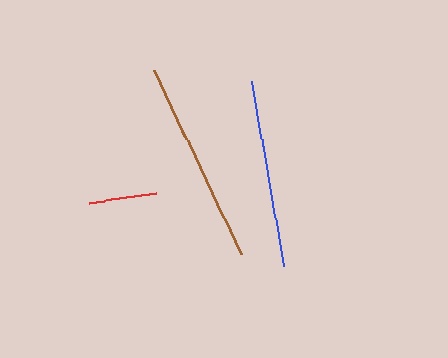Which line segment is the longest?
The brown line is the longest at approximately 204 pixels.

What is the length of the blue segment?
The blue segment is approximately 188 pixels long.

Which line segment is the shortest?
The red line is the shortest at approximately 67 pixels.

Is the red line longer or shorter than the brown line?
The brown line is longer than the red line.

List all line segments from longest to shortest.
From longest to shortest: brown, blue, red.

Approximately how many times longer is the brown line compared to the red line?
The brown line is approximately 3.0 times the length of the red line.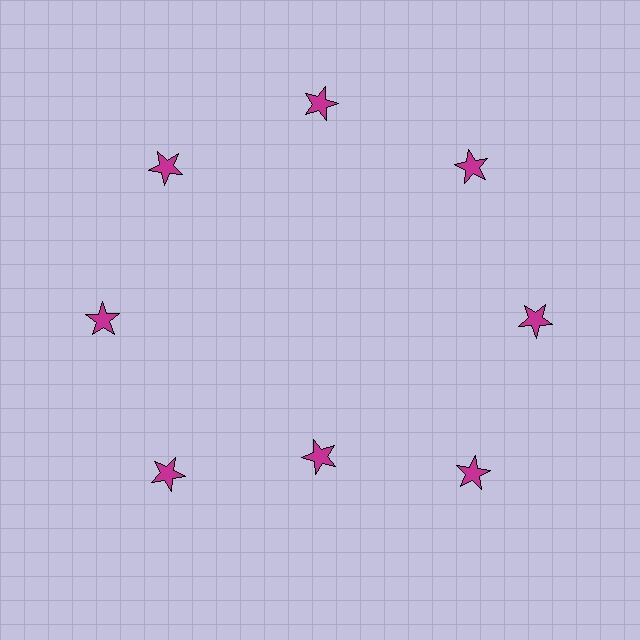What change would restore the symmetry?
The symmetry would be restored by moving it outward, back onto the ring so that all 8 stars sit at equal angles and equal distance from the center.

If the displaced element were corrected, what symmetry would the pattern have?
It would have 8-fold rotational symmetry — the pattern would map onto itself every 45 degrees.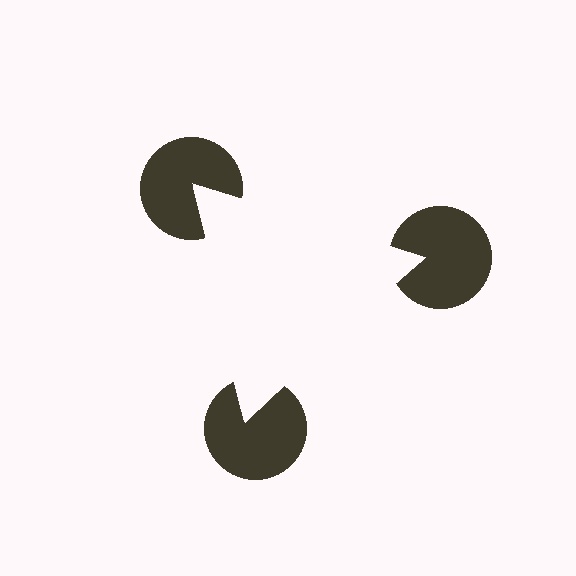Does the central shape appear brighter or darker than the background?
It typically appears slightly brighter than the background, even though no actual brightness change is drawn.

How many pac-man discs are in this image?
There are 3 — one at each vertex of the illusory triangle.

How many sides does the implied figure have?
3 sides.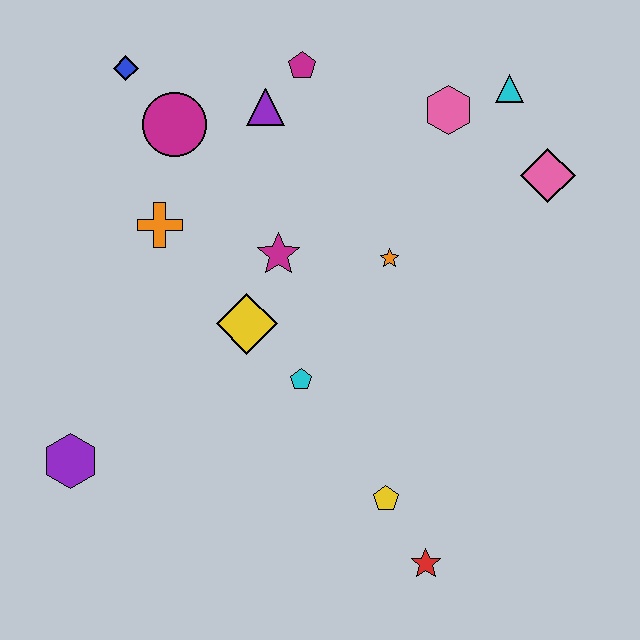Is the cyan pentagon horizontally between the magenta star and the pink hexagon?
Yes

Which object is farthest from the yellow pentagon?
The blue diamond is farthest from the yellow pentagon.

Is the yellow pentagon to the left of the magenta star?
No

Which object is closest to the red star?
The yellow pentagon is closest to the red star.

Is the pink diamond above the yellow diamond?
Yes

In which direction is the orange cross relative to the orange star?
The orange cross is to the left of the orange star.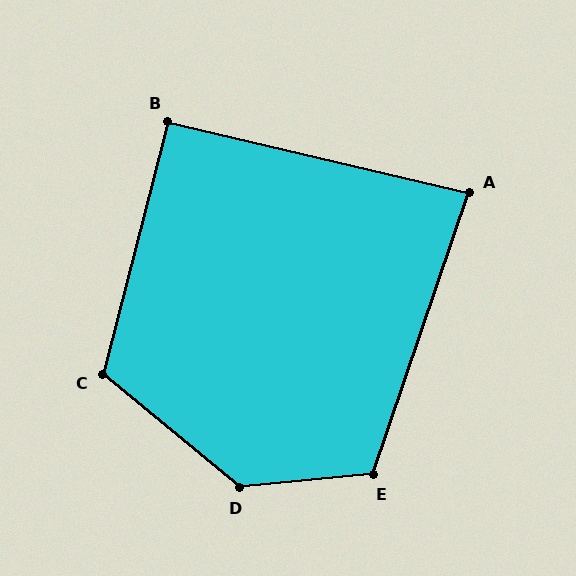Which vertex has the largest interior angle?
D, at approximately 135 degrees.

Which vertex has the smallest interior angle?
A, at approximately 84 degrees.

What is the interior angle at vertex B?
Approximately 91 degrees (approximately right).